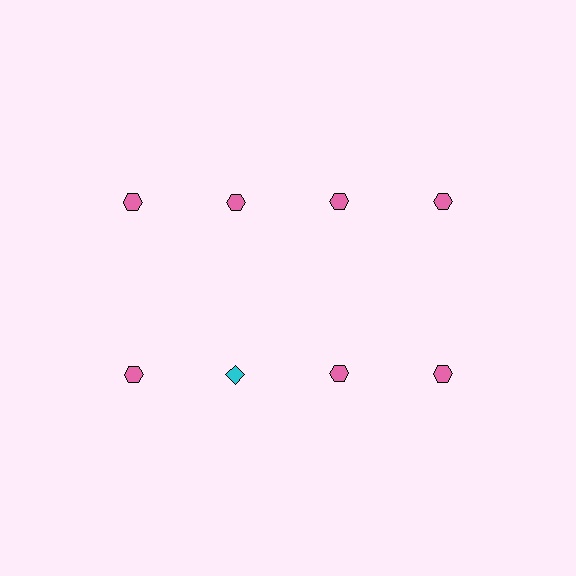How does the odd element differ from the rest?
It differs in both color (cyan instead of pink) and shape (diamond instead of hexagon).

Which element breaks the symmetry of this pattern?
The cyan diamond in the second row, second from left column breaks the symmetry. All other shapes are pink hexagons.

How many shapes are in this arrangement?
There are 8 shapes arranged in a grid pattern.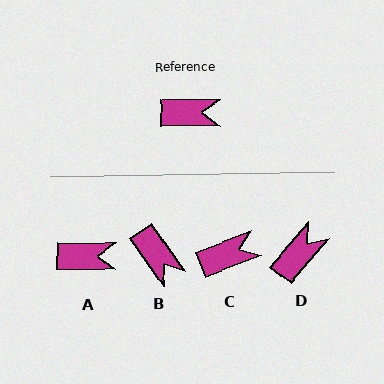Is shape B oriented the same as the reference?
No, it is off by about 53 degrees.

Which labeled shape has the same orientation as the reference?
A.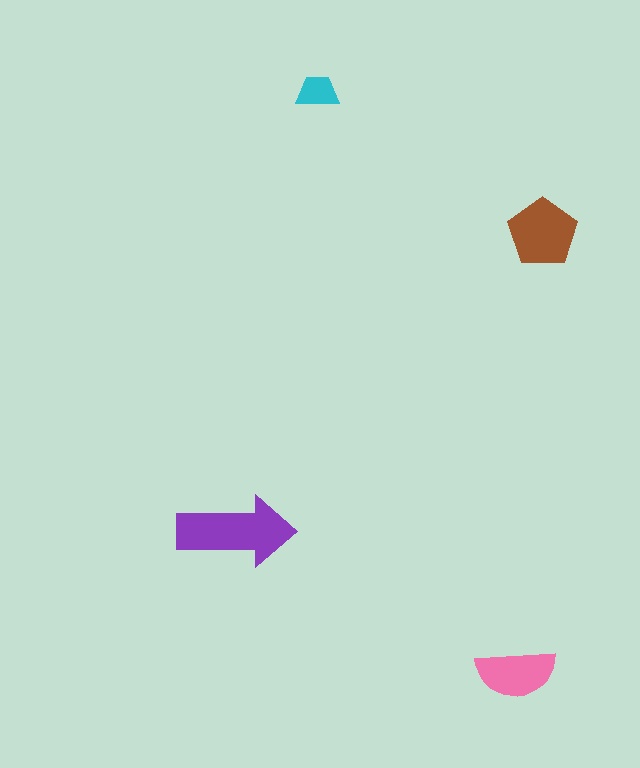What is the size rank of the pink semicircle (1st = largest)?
3rd.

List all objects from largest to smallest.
The purple arrow, the brown pentagon, the pink semicircle, the cyan trapezoid.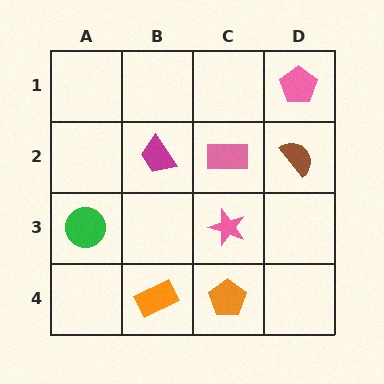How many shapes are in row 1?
1 shape.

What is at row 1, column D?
A pink pentagon.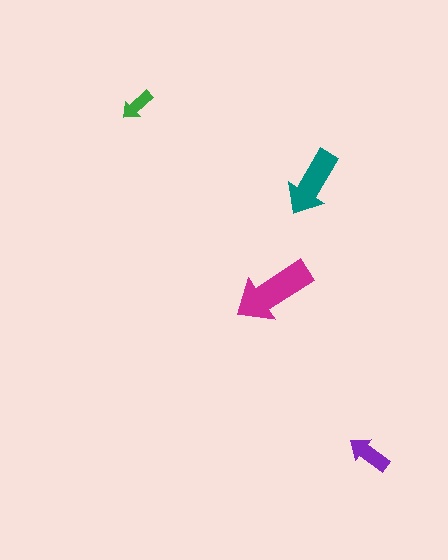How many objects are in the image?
There are 4 objects in the image.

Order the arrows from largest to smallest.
the magenta one, the teal one, the purple one, the green one.